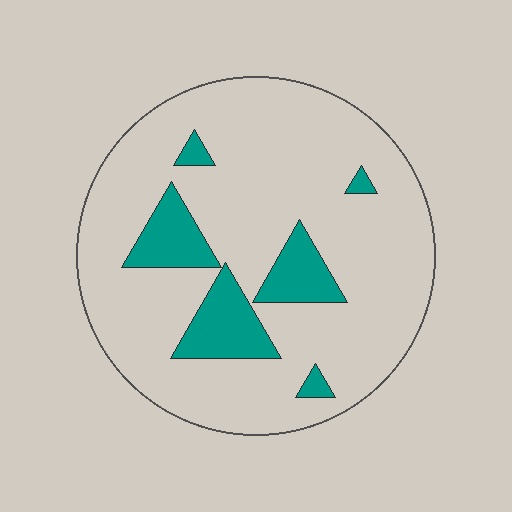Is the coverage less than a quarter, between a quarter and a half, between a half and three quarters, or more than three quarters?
Less than a quarter.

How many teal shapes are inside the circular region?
6.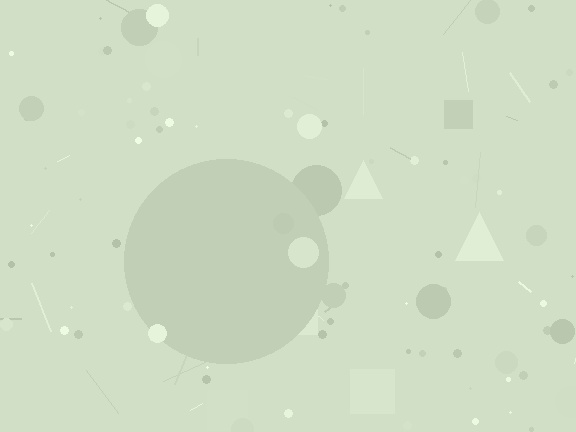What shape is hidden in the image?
A circle is hidden in the image.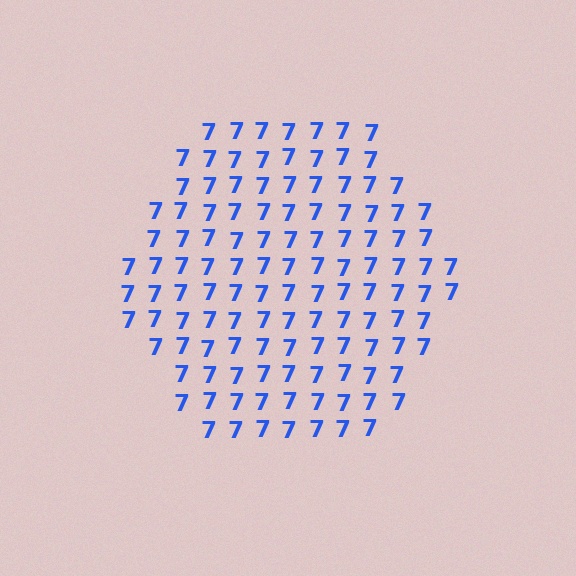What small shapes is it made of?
It is made of small digit 7's.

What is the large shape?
The large shape is a hexagon.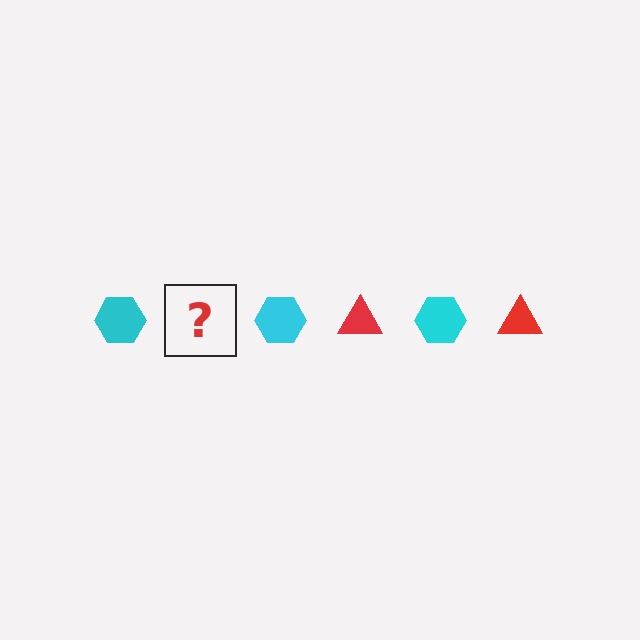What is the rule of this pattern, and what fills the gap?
The rule is that the pattern alternates between cyan hexagon and red triangle. The gap should be filled with a red triangle.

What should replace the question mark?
The question mark should be replaced with a red triangle.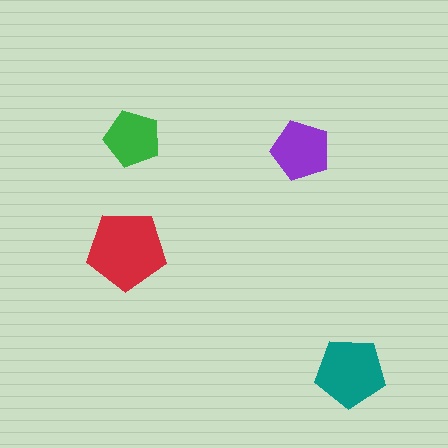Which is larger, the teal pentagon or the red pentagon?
The red one.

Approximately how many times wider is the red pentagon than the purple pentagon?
About 1.5 times wider.